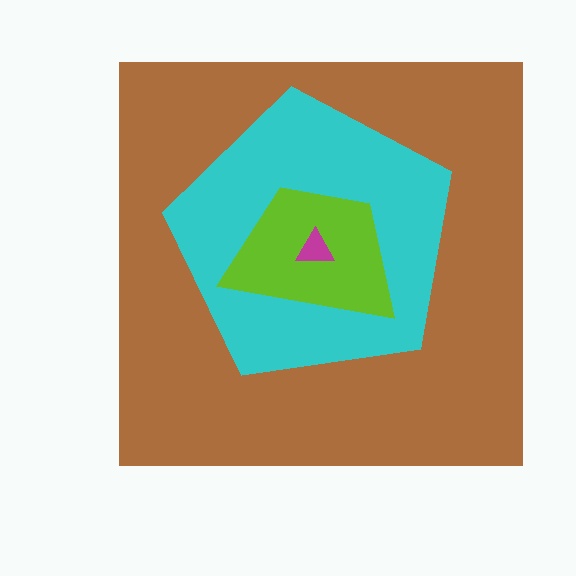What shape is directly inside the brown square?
The cyan pentagon.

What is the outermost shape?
The brown square.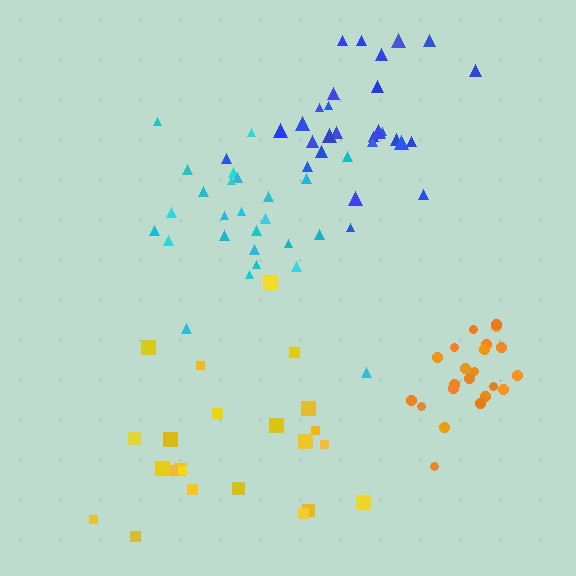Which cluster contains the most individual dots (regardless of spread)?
Blue (28).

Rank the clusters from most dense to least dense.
orange, blue, cyan, yellow.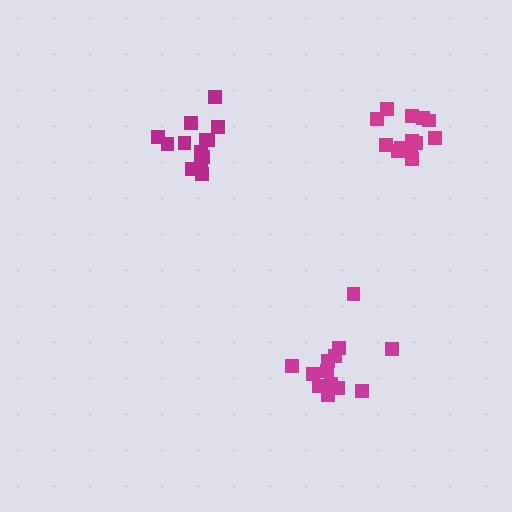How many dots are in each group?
Group 1: 14 dots, Group 2: 13 dots, Group 3: 13 dots (40 total).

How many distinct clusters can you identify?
There are 3 distinct clusters.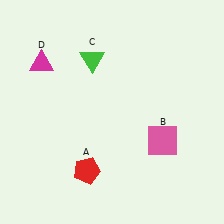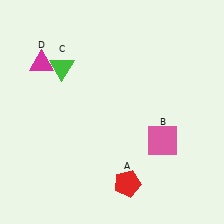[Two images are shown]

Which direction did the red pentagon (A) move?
The red pentagon (A) moved right.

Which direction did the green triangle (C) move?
The green triangle (C) moved left.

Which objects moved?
The objects that moved are: the red pentagon (A), the green triangle (C).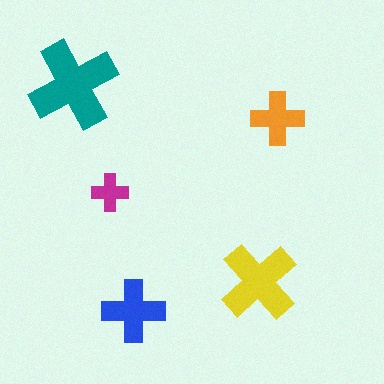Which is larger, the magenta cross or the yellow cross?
The yellow one.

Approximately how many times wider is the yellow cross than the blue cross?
About 1.5 times wider.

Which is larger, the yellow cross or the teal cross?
The teal one.